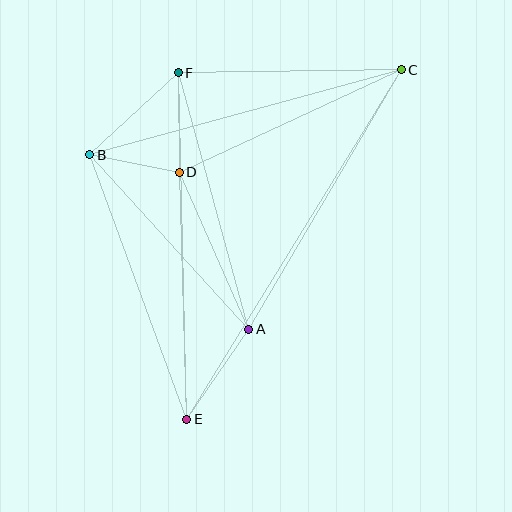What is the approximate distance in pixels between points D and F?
The distance between D and F is approximately 100 pixels.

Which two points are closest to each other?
Points B and D are closest to each other.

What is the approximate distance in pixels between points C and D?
The distance between C and D is approximately 245 pixels.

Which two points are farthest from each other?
Points C and E are farthest from each other.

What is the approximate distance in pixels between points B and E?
The distance between B and E is approximately 282 pixels.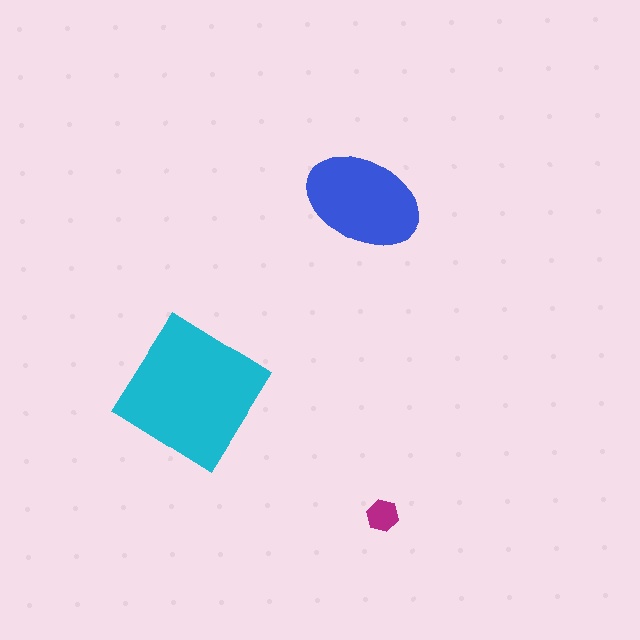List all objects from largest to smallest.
The cyan diamond, the blue ellipse, the magenta hexagon.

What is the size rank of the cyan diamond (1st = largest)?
1st.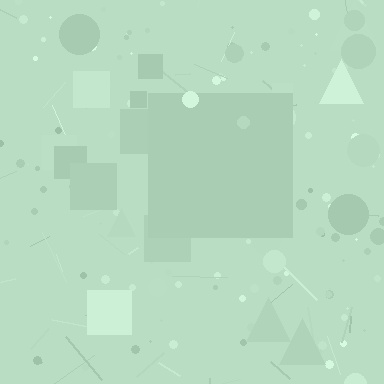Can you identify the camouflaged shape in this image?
The camouflaged shape is a square.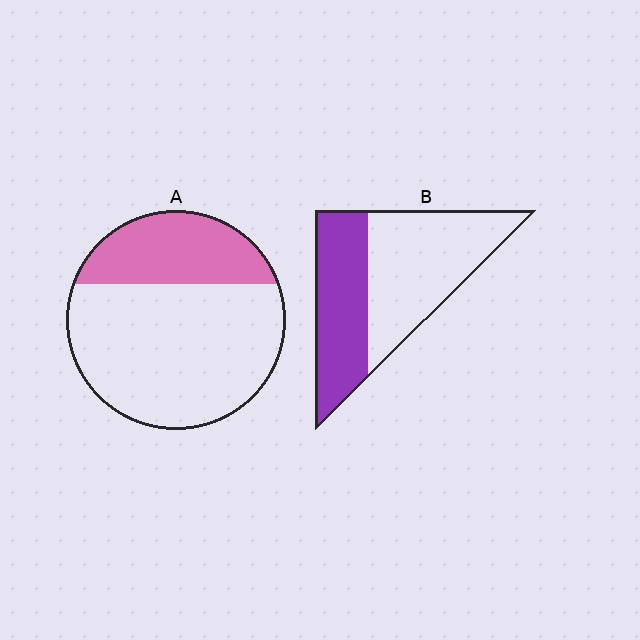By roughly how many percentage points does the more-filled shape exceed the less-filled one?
By roughly 15 percentage points (B over A).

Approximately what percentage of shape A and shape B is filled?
A is approximately 30% and B is approximately 40%.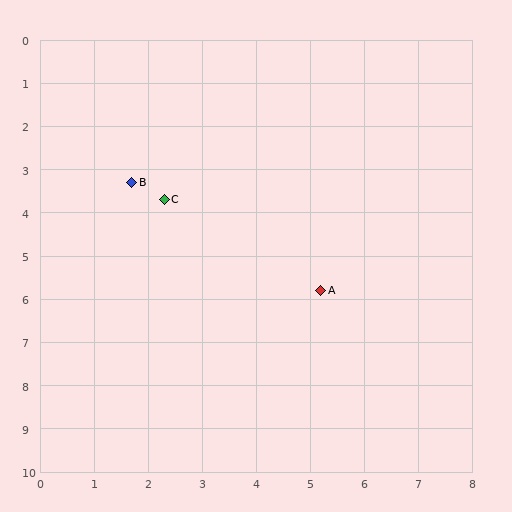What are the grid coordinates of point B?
Point B is at approximately (1.7, 3.3).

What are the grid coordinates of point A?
Point A is at approximately (5.2, 5.8).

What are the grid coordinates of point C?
Point C is at approximately (2.3, 3.7).